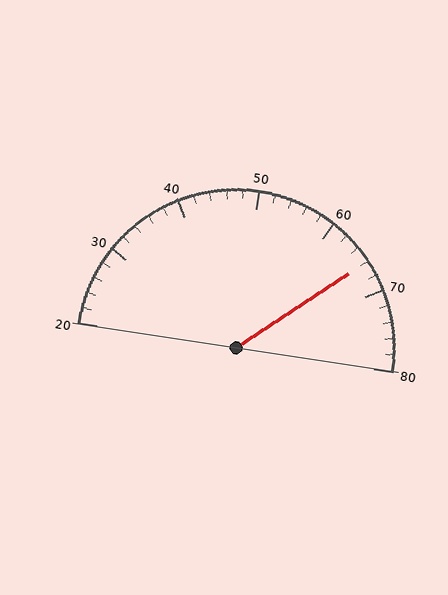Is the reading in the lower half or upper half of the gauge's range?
The reading is in the upper half of the range (20 to 80).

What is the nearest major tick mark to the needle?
The nearest major tick mark is 70.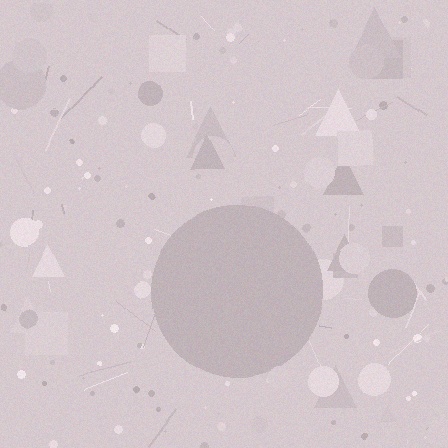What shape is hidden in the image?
A circle is hidden in the image.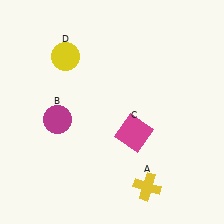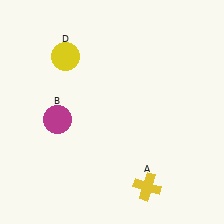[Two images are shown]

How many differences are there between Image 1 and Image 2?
There is 1 difference between the two images.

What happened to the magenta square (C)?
The magenta square (C) was removed in Image 2. It was in the bottom-right area of Image 1.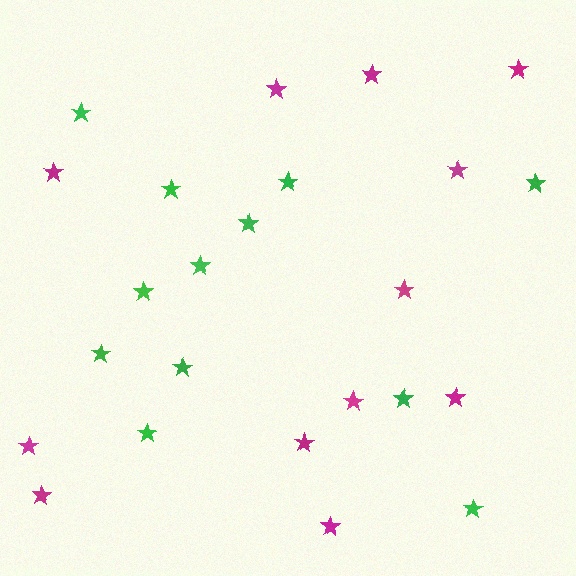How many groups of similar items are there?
There are 2 groups: one group of green stars (12) and one group of magenta stars (12).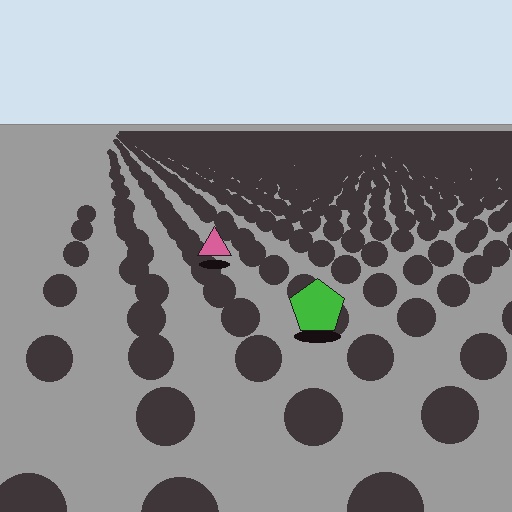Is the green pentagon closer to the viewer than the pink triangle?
Yes. The green pentagon is closer — you can tell from the texture gradient: the ground texture is coarser near it.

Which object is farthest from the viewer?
The pink triangle is farthest from the viewer. It appears smaller and the ground texture around it is denser.